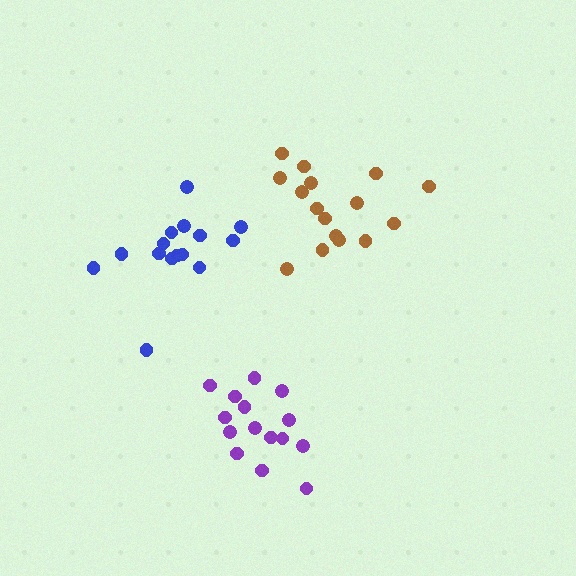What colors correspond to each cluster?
The clusters are colored: blue, brown, purple.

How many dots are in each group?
Group 1: 15 dots, Group 2: 16 dots, Group 3: 15 dots (46 total).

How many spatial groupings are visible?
There are 3 spatial groupings.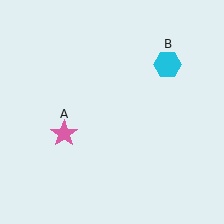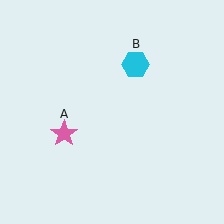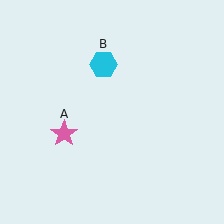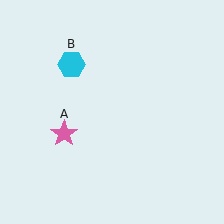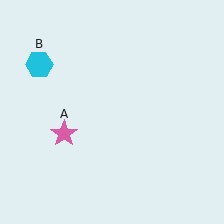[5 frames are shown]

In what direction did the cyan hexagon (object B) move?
The cyan hexagon (object B) moved left.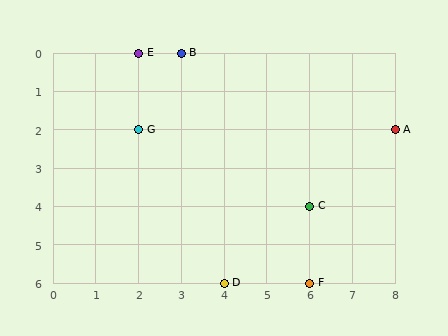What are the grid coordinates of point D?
Point D is at grid coordinates (4, 6).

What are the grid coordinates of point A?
Point A is at grid coordinates (8, 2).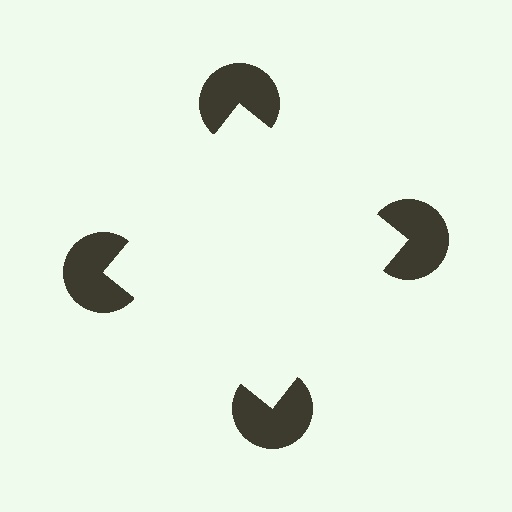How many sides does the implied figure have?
4 sides.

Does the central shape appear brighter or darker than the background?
It typically appears slightly brighter than the background, even though no actual brightness change is drawn.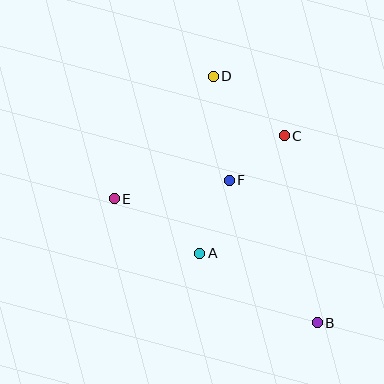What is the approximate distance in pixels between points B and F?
The distance between B and F is approximately 167 pixels.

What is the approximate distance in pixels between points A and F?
The distance between A and F is approximately 79 pixels.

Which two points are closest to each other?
Points C and F are closest to each other.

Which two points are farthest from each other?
Points B and D are farthest from each other.